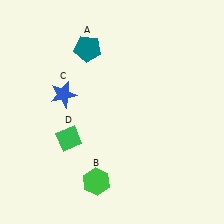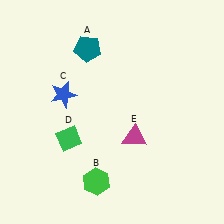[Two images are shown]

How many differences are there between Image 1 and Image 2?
There is 1 difference between the two images.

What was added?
A magenta triangle (E) was added in Image 2.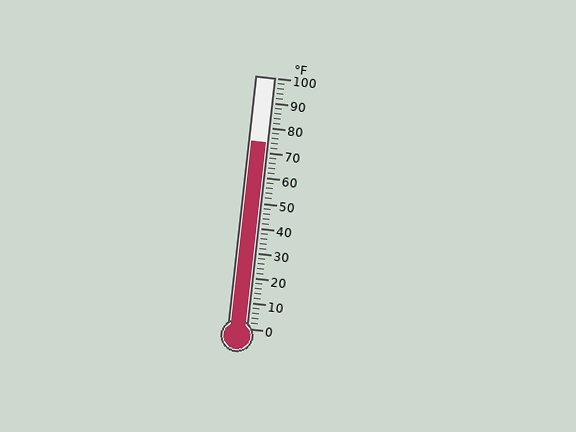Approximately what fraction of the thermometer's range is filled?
The thermometer is filled to approximately 75% of its range.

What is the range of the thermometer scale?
The thermometer scale ranges from 0°F to 100°F.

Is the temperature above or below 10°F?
The temperature is above 10°F.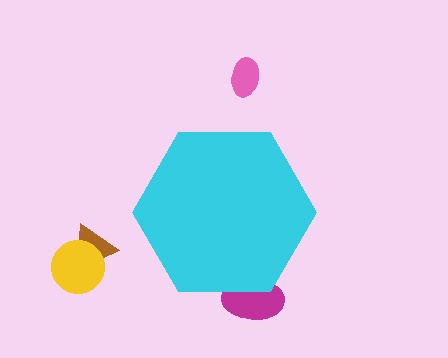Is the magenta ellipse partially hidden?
Yes, the magenta ellipse is partially hidden behind the cyan hexagon.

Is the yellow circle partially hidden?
No, the yellow circle is fully visible.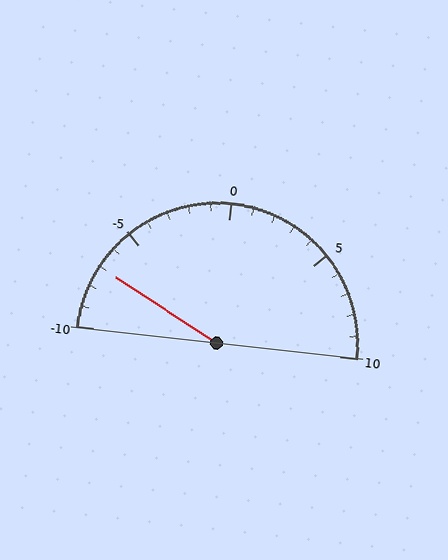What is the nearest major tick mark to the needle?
The nearest major tick mark is -5.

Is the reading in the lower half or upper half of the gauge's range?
The reading is in the lower half of the range (-10 to 10).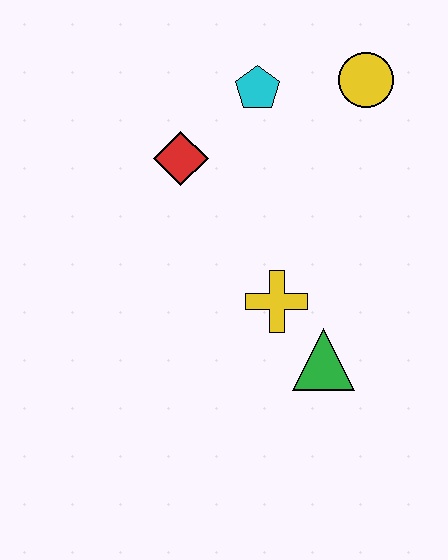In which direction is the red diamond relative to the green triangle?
The red diamond is above the green triangle.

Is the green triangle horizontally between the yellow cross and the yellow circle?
Yes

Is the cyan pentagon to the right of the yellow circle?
No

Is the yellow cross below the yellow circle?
Yes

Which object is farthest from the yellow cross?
The yellow circle is farthest from the yellow cross.